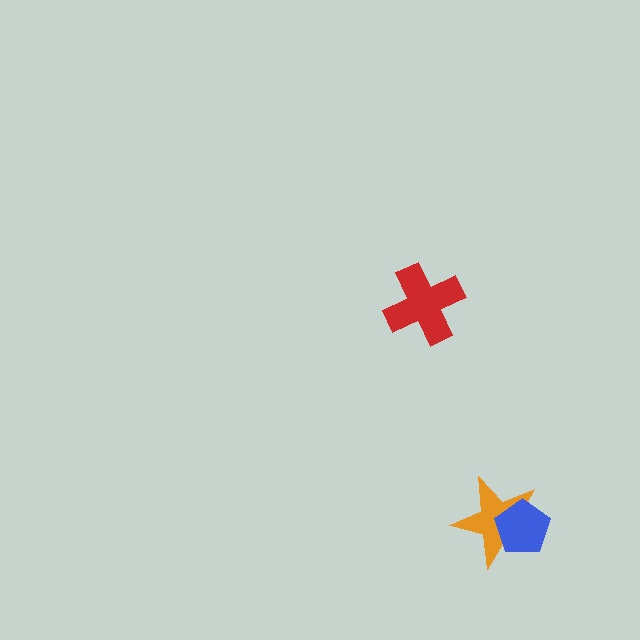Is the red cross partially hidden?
No, no other shape covers it.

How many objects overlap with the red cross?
0 objects overlap with the red cross.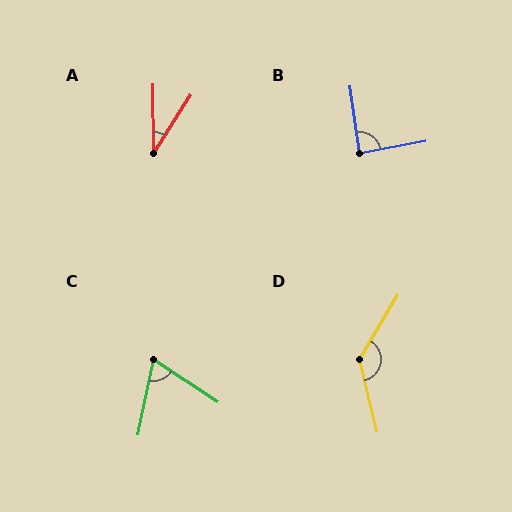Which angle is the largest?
D, at approximately 135 degrees.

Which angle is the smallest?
A, at approximately 33 degrees.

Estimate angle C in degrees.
Approximately 68 degrees.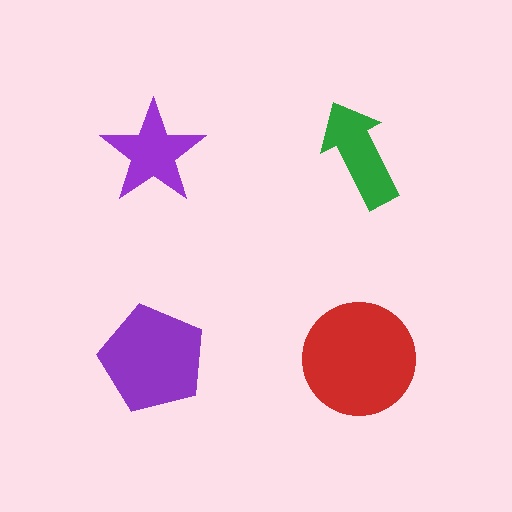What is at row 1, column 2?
A green arrow.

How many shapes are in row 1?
2 shapes.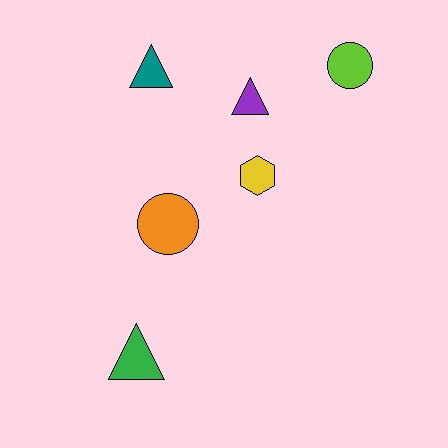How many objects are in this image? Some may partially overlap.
There are 6 objects.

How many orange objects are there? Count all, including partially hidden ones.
There is 1 orange object.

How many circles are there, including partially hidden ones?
There are 2 circles.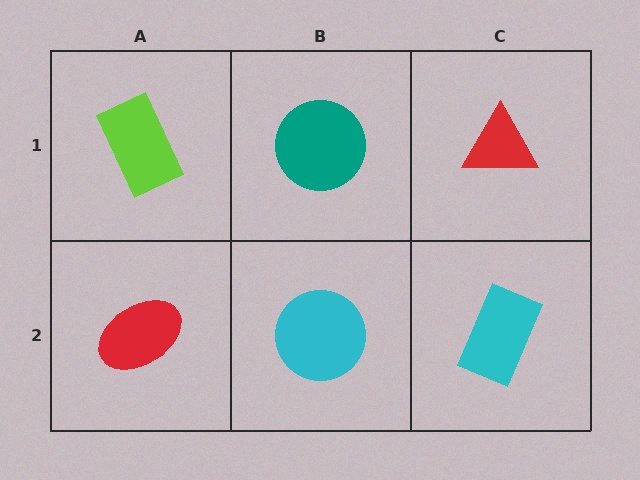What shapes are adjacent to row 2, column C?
A red triangle (row 1, column C), a cyan circle (row 2, column B).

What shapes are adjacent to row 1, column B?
A cyan circle (row 2, column B), a lime rectangle (row 1, column A), a red triangle (row 1, column C).